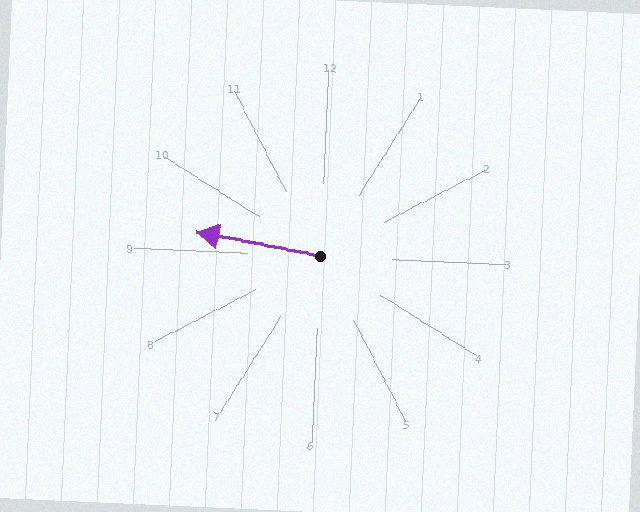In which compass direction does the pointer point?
West.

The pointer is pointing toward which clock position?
Roughly 9 o'clock.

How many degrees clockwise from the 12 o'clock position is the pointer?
Approximately 278 degrees.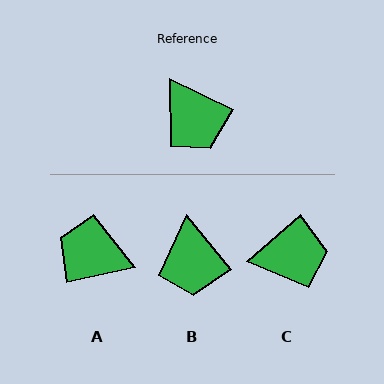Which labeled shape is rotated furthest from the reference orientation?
A, about 142 degrees away.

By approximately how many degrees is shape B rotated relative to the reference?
Approximately 25 degrees clockwise.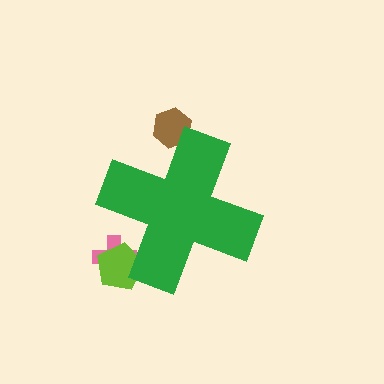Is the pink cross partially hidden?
Yes, the pink cross is partially hidden behind the green cross.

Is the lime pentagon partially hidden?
Yes, the lime pentagon is partially hidden behind the green cross.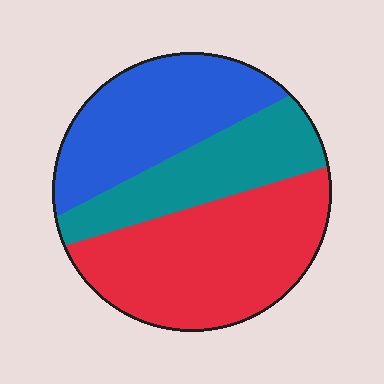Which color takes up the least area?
Teal, at roughly 25%.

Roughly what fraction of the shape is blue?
Blue covers around 30% of the shape.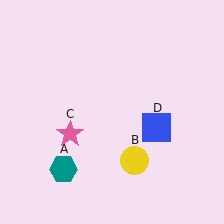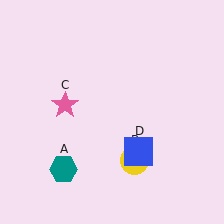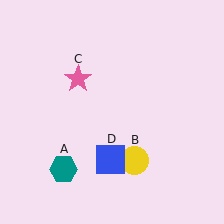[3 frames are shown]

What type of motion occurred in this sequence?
The pink star (object C), blue square (object D) rotated clockwise around the center of the scene.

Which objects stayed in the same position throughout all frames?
Teal hexagon (object A) and yellow circle (object B) remained stationary.